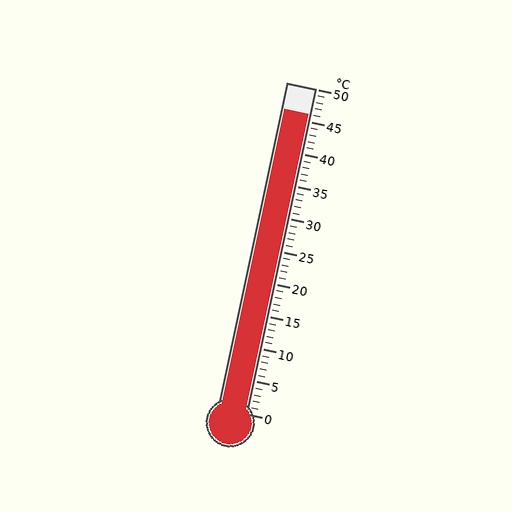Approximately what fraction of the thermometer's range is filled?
The thermometer is filled to approximately 90% of its range.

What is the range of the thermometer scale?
The thermometer scale ranges from 0°C to 50°C.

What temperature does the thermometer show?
The thermometer shows approximately 46°C.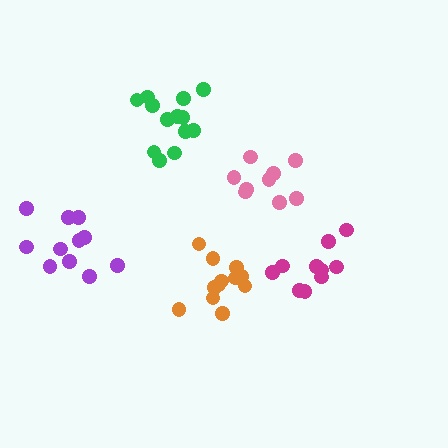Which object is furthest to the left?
The purple cluster is leftmost.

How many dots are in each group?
Group 1: 9 dots, Group 2: 10 dots, Group 3: 12 dots, Group 4: 11 dots, Group 5: 13 dots (55 total).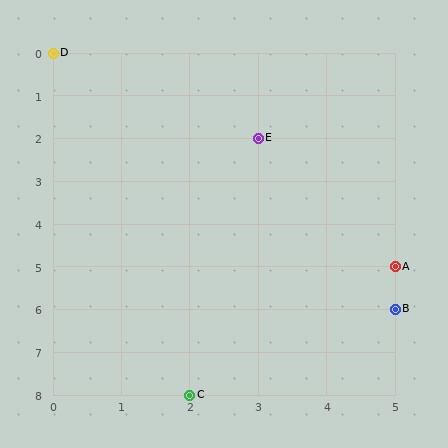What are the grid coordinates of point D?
Point D is at grid coordinates (0, 0).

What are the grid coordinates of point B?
Point B is at grid coordinates (5, 6).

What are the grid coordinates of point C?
Point C is at grid coordinates (2, 8).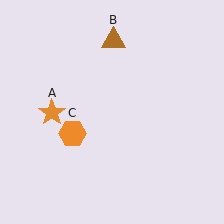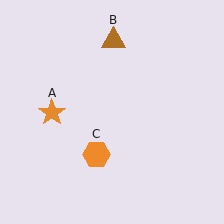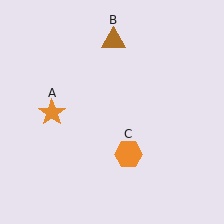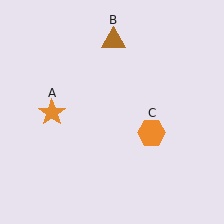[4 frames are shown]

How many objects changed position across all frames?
1 object changed position: orange hexagon (object C).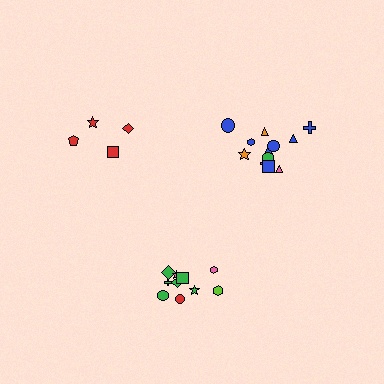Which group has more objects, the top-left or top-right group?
The top-right group.